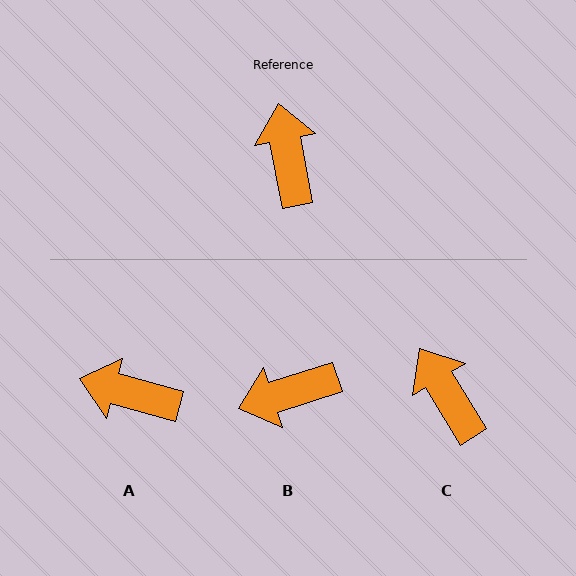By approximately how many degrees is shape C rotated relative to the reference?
Approximately 21 degrees counter-clockwise.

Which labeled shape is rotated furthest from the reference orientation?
B, about 97 degrees away.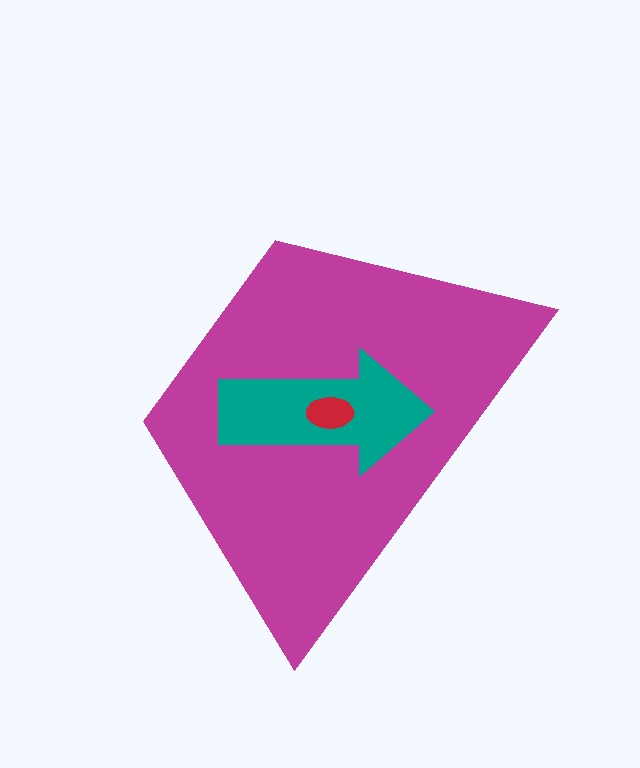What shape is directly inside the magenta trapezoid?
The teal arrow.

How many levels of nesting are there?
3.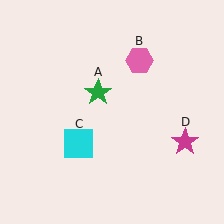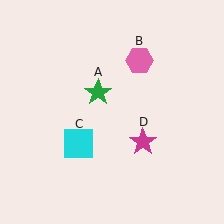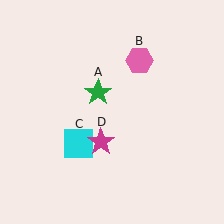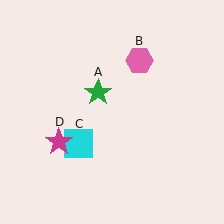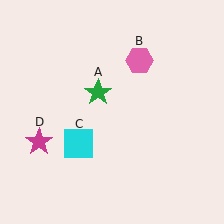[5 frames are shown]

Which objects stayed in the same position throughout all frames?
Green star (object A) and pink hexagon (object B) and cyan square (object C) remained stationary.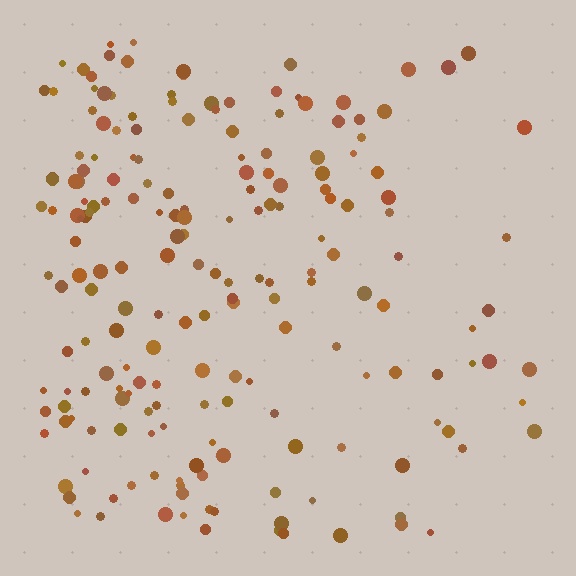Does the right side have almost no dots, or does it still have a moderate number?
Still a moderate number, just noticeably fewer than the left.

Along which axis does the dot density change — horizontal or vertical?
Horizontal.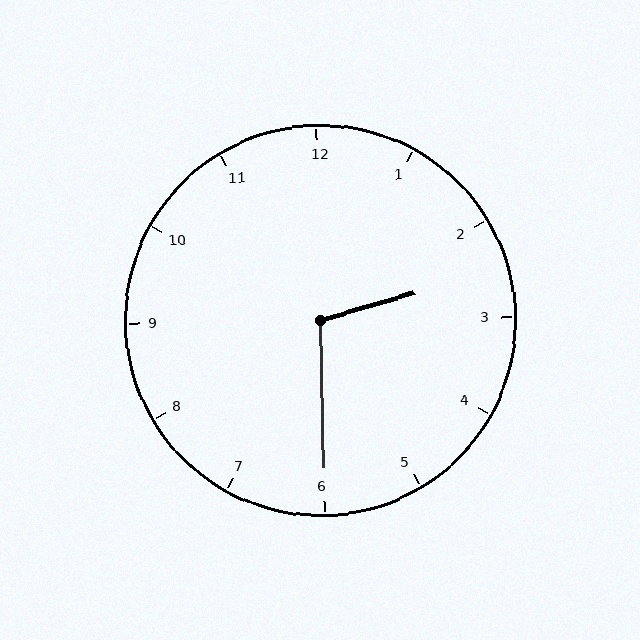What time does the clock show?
2:30.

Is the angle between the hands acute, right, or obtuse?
It is obtuse.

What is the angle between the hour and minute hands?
Approximately 105 degrees.